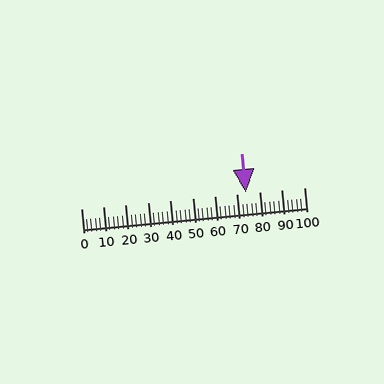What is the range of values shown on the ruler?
The ruler shows values from 0 to 100.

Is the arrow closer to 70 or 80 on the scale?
The arrow is closer to 70.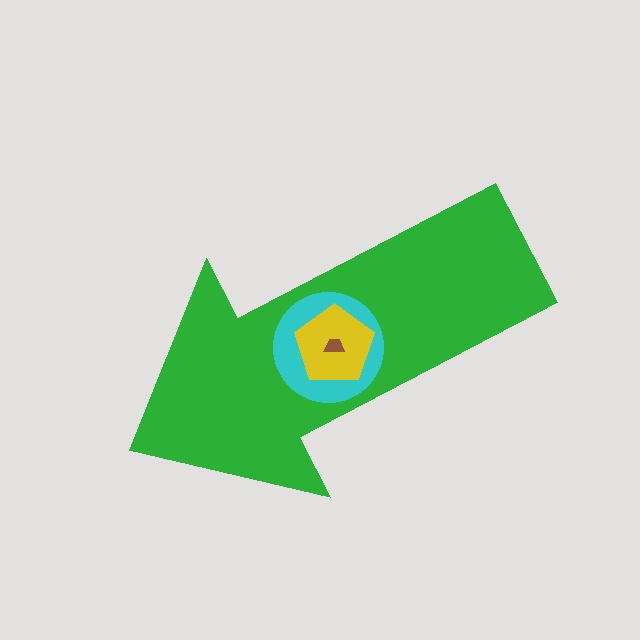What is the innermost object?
The brown trapezoid.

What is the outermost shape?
The green arrow.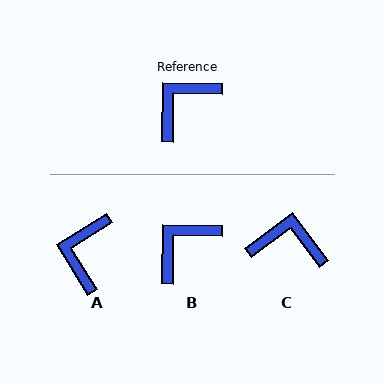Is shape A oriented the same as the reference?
No, it is off by about 33 degrees.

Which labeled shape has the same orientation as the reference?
B.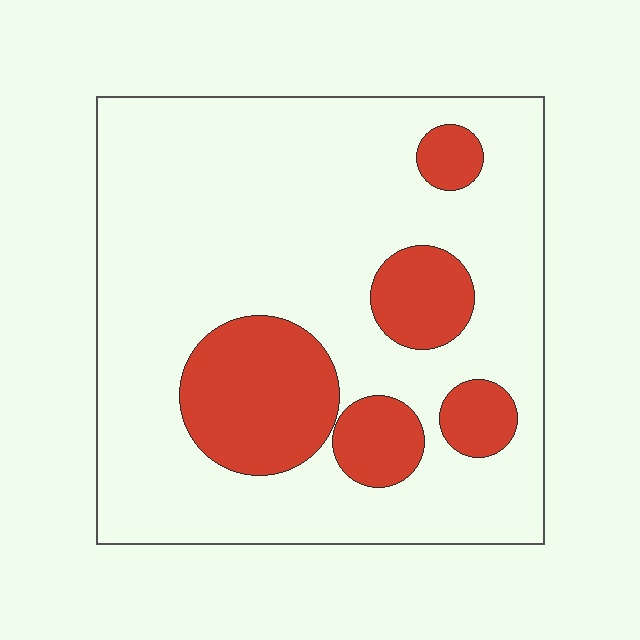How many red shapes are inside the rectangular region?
5.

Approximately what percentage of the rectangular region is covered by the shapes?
Approximately 20%.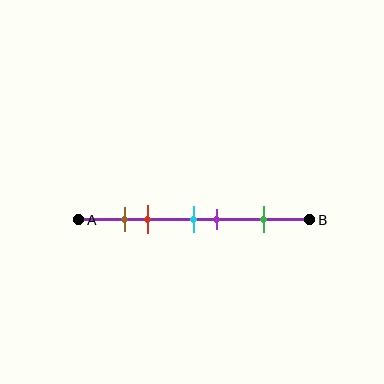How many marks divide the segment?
There are 5 marks dividing the segment.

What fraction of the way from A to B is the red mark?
The red mark is approximately 30% (0.3) of the way from A to B.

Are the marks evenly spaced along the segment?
No, the marks are not evenly spaced.